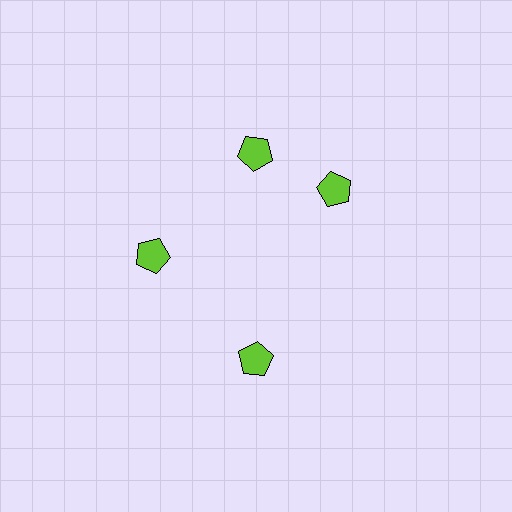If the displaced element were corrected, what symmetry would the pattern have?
It would have 4-fold rotational symmetry — the pattern would map onto itself every 90 degrees.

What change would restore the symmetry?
The symmetry would be restored by rotating it back into even spacing with its neighbors so that all 4 pentagons sit at equal angles and equal distance from the center.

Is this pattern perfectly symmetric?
No. The 4 lime pentagons are arranged in a ring, but one element near the 3 o'clock position is rotated out of alignment along the ring, breaking the 4-fold rotational symmetry.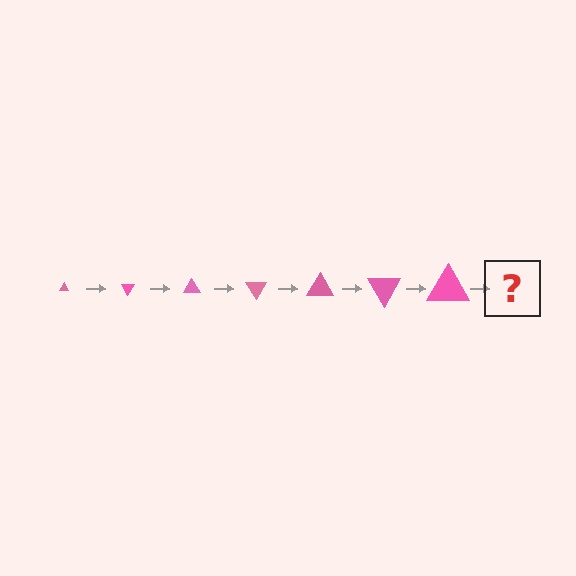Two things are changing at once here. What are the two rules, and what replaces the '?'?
The two rules are that the triangle grows larger each step and it rotates 60 degrees each step. The '?' should be a triangle, larger than the previous one and rotated 420 degrees from the start.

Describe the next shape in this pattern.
It should be a triangle, larger than the previous one and rotated 420 degrees from the start.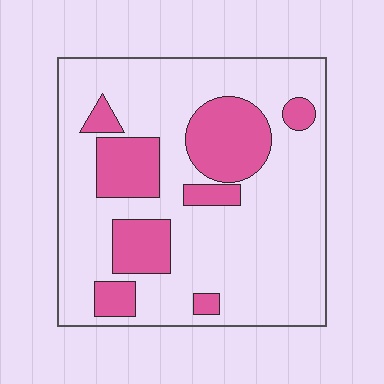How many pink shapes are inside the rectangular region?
8.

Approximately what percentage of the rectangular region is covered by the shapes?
Approximately 25%.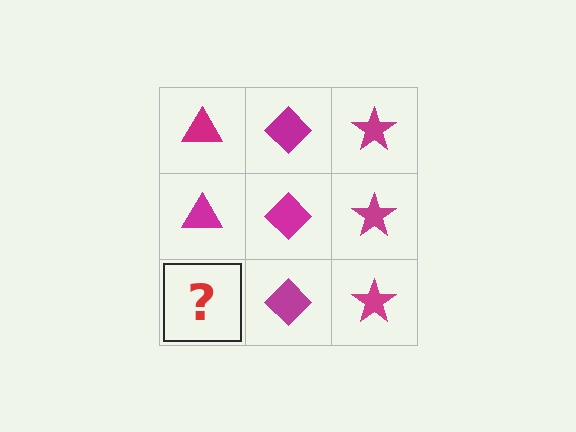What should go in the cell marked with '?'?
The missing cell should contain a magenta triangle.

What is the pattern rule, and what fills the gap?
The rule is that each column has a consistent shape. The gap should be filled with a magenta triangle.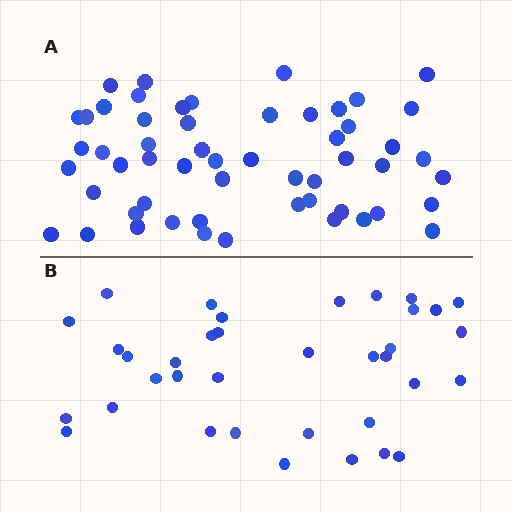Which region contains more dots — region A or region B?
Region A (the top region) has more dots.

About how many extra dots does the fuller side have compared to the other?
Region A has approximately 20 more dots than region B.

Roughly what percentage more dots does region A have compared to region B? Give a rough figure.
About 55% more.